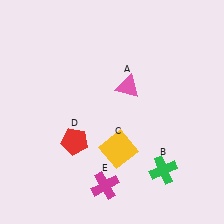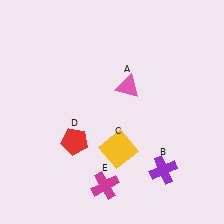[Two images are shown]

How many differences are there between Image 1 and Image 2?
There is 1 difference between the two images.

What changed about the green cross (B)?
In Image 1, B is green. In Image 2, it changed to purple.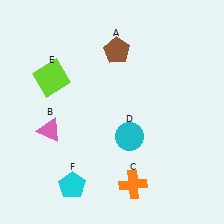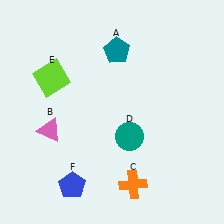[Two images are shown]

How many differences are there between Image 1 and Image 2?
There are 3 differences between the two images.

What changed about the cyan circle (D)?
In Image 1, D is cyan. In Image 2, it changed to teal.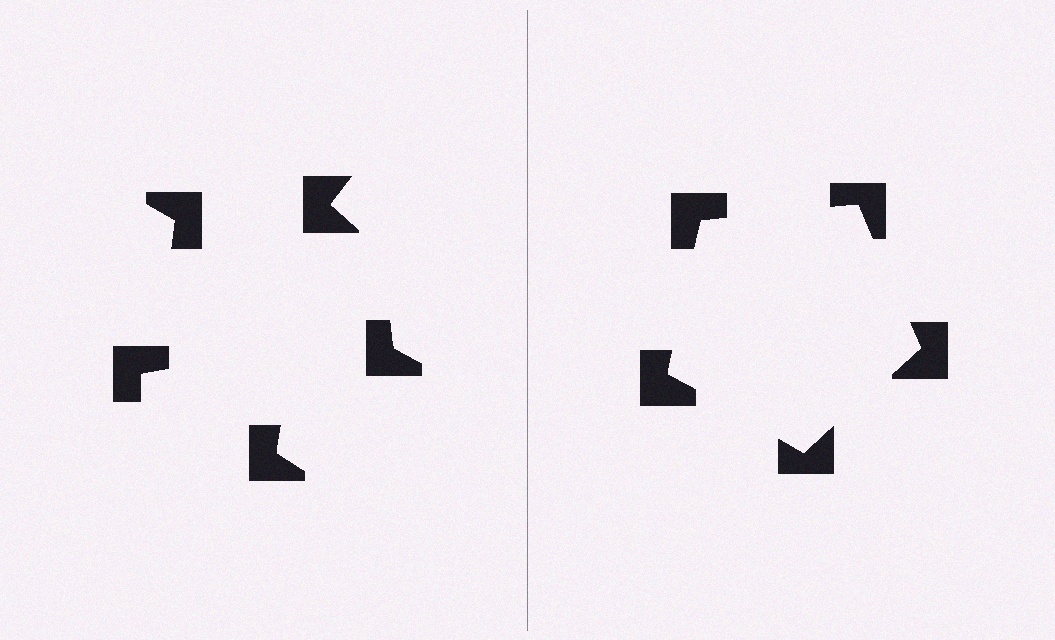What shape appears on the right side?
An illusory pentagon.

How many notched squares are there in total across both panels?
10 — 5 on each side.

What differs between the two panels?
The notched squares are positioned identically on both sides; only the wedge orientations differ. On the right they align to a pentagon; on the left they are misaligned.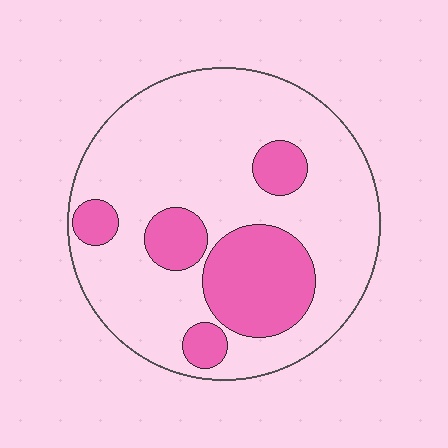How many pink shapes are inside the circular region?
5.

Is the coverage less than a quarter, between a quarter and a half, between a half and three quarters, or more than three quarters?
Less than a quarter.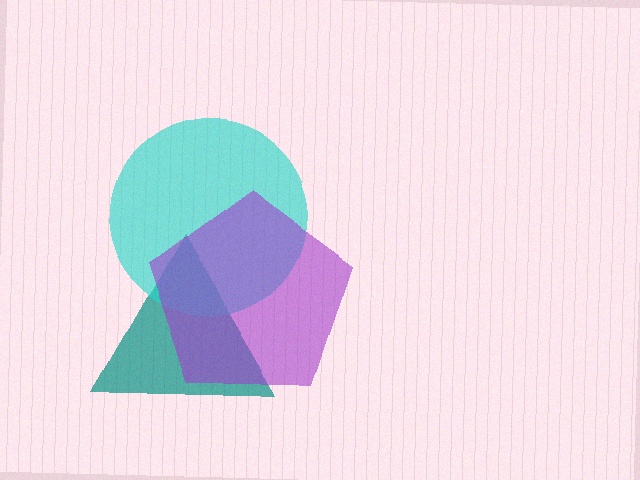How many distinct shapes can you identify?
There are 3 distinct shapes: a teal triangle, a cyan circle, a purple pentagon.